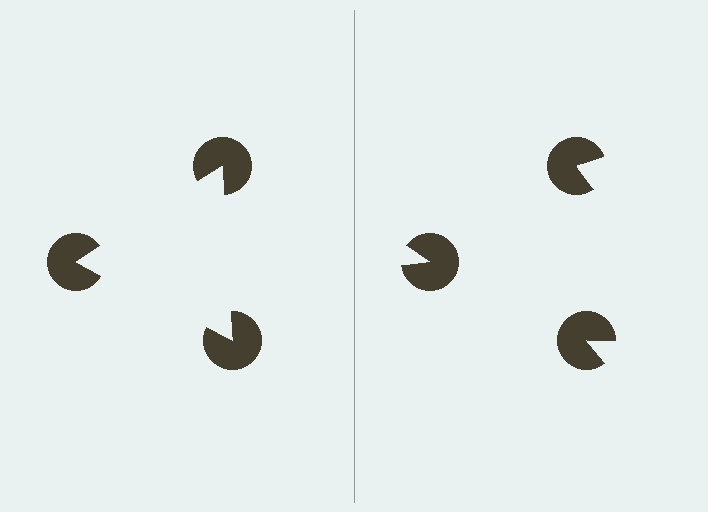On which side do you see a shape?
An illusory triangle appears on the left side. On the right side the wedge cuts are rotated, so no coherent shape forms.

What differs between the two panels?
The pac-man discs are positioned identically on both sides; only the wedge orientations differ. On the left they align to a triangle; on the right they are misaligned.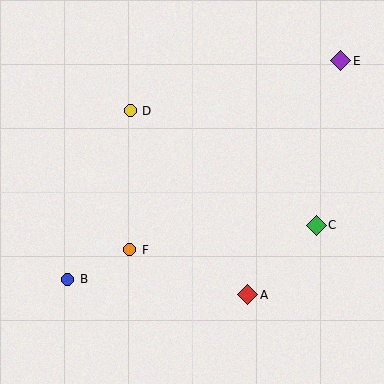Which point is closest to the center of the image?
Point F at (130, 250) is closest to the center.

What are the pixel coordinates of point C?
Point C is at (316, 225).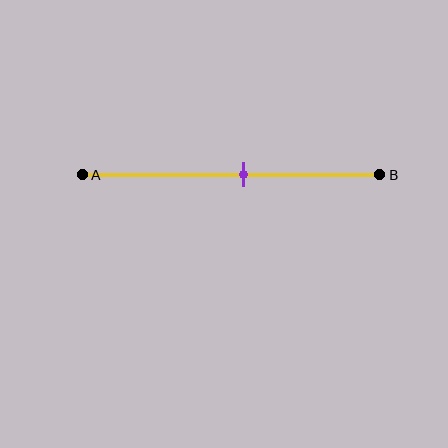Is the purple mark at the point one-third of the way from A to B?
No, the mark is at about 55% from A, not at the 33% one-third point.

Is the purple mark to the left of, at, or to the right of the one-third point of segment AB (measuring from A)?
The purple mark is to the right of the one-third point of segment AB.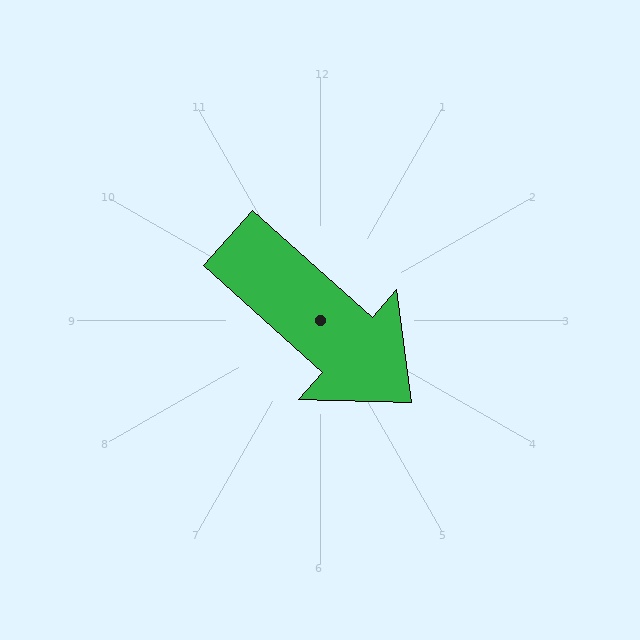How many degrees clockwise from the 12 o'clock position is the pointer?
Approximately 132 degrees.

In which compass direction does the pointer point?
Southeast.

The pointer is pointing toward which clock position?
Roughly 4 o'clock.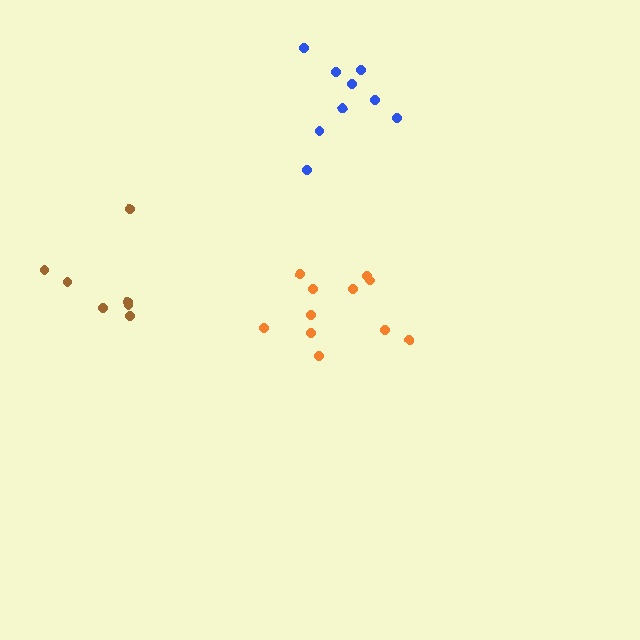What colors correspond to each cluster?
The clusters are colored: orange, blue, brown.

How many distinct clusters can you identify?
There are 3 distinct clusters.